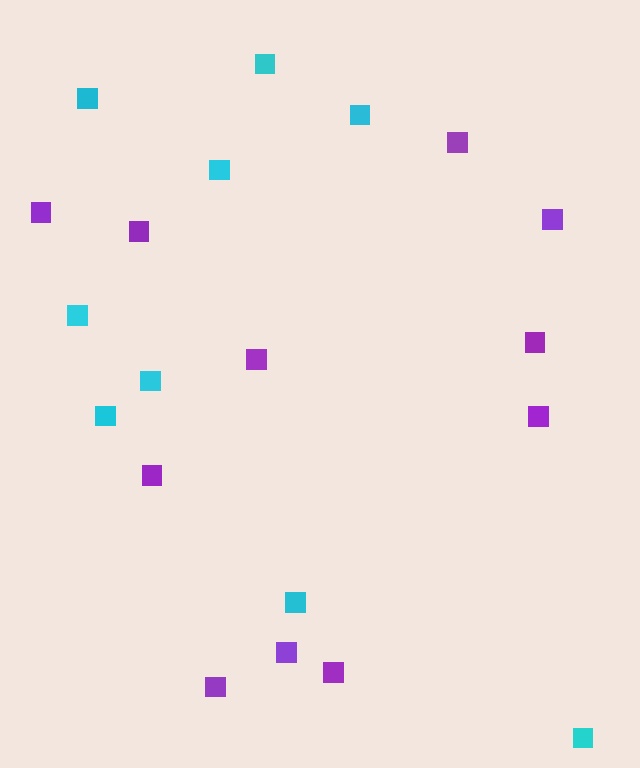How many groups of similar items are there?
There are 2 groups: one group of purple squares (11) and one group of cyan squares (9).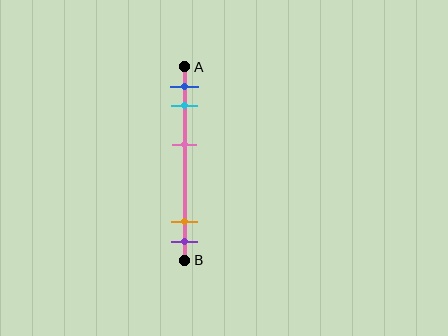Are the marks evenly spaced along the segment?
No, the marks are not evenly spaced.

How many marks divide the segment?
There are 5 marks dividing the segment.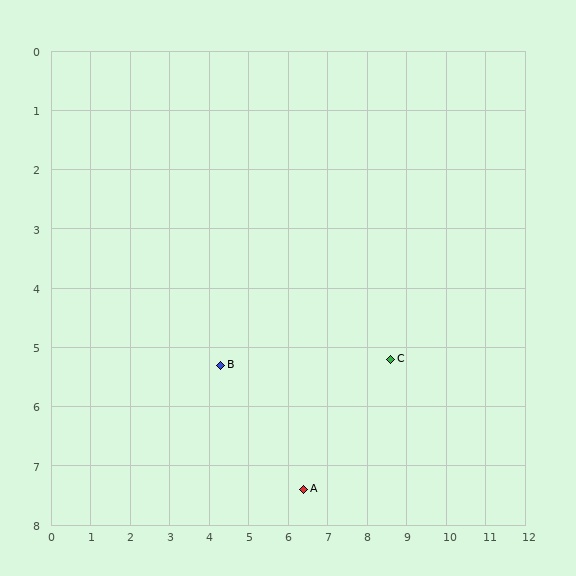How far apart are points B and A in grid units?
Points B and A are about 3.0 grid units apart.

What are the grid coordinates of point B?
Point B is at approximately (4.3, 5.3).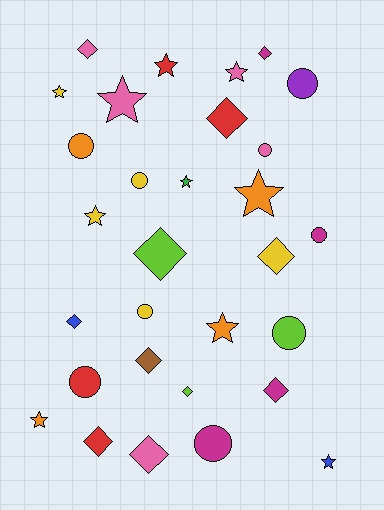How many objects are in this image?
There are 30 objects.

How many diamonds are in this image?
There are 11 diamonds.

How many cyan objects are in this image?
There are no cyan objects.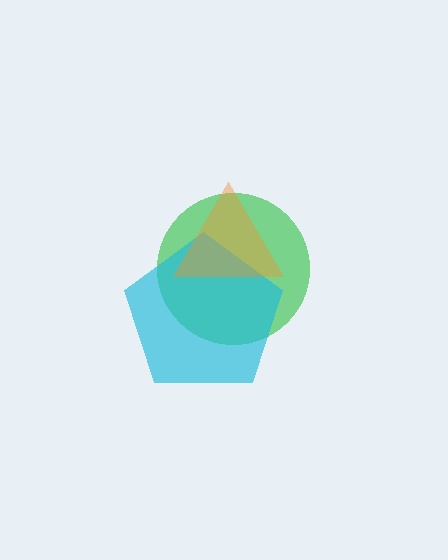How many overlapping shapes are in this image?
There are 3 overlapping shapes in the image.